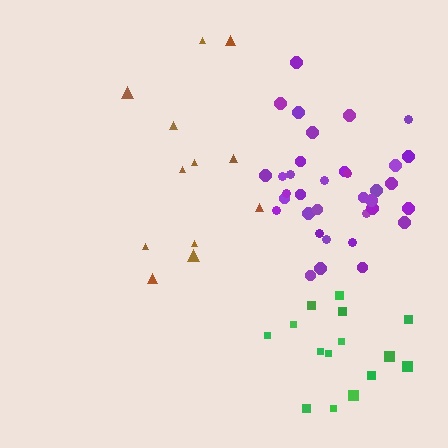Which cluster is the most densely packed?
Green.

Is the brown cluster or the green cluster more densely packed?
Green.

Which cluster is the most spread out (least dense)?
Brown.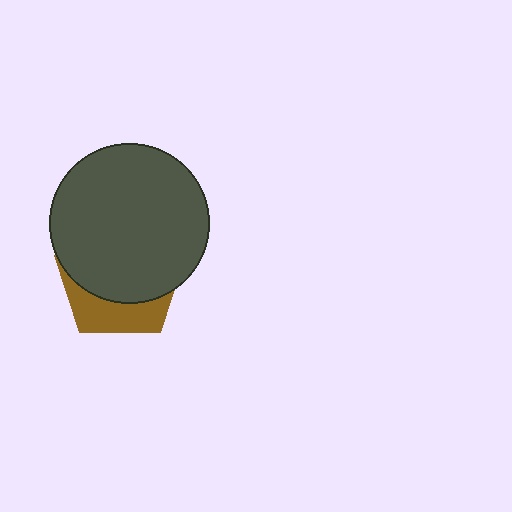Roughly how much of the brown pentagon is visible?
A small part of it is visible (roughly 31%).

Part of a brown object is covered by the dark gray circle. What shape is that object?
It is a pentagon.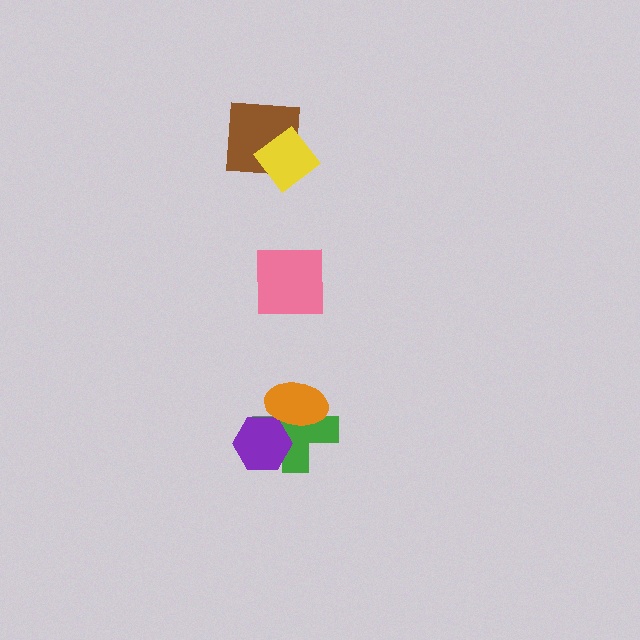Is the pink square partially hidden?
No, no other shape covers it.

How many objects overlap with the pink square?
0 objects overlap with the pink square.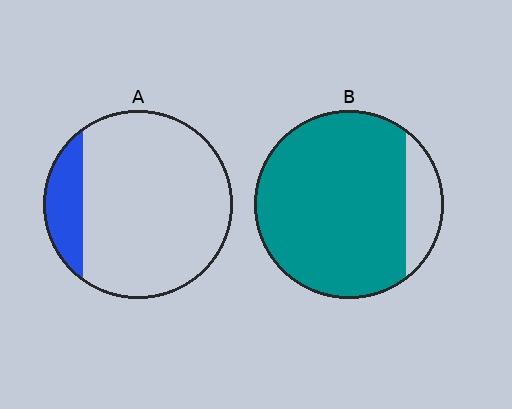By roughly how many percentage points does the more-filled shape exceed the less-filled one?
By roughly 70 percentage points (B over A).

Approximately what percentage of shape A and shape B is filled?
A is approximately 15% and B is approximately 85%.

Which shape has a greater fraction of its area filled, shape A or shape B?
Shape B.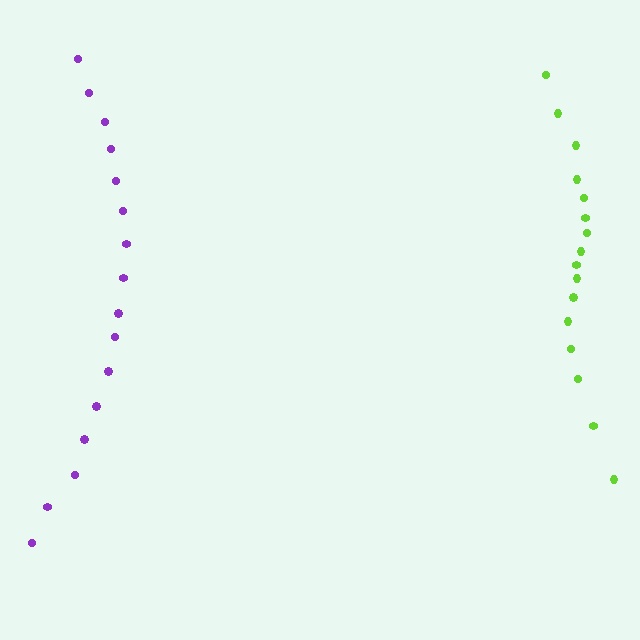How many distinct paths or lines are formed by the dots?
There are 2 distinct paths.